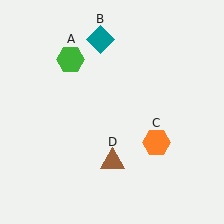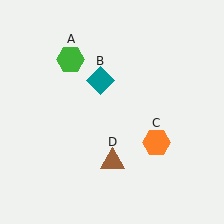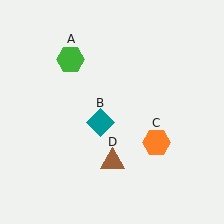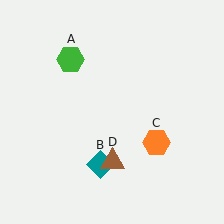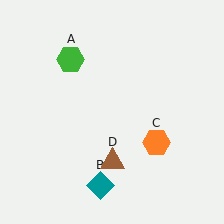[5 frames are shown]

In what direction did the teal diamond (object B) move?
The teal diamond (object B) moved down.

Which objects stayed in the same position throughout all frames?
Green hexagon (object A) and orange hexagon (object C) and brown triangle (object D) remained stationary.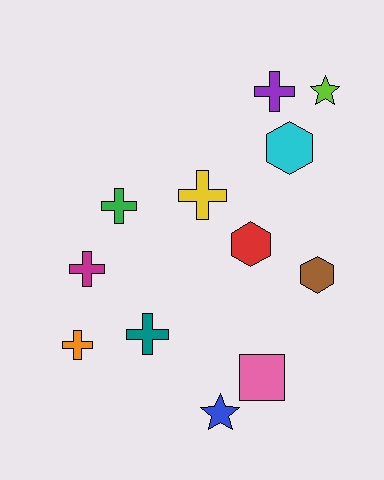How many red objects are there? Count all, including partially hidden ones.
There is 1 red object.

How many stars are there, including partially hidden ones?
There are 2 stars.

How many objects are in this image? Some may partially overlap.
There are 12 objects.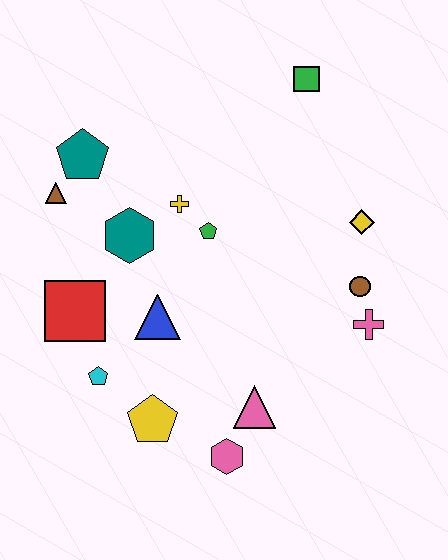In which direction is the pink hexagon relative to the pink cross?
The pink hexagon is to the left of the pink cross.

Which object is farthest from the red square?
The green square is farthest from the red square.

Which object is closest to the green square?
The yellow diamond is closest to the green square.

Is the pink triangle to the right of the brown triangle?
Yes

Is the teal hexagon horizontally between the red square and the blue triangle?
Yes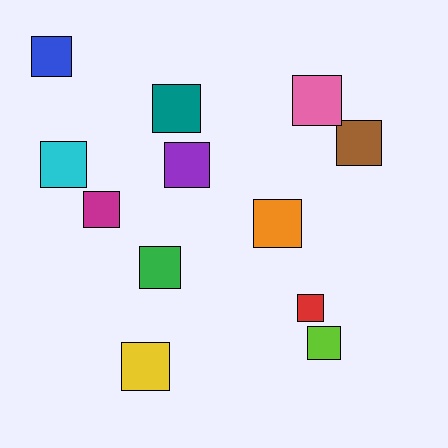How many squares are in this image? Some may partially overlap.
There are 12 squares.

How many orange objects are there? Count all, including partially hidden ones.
There is 1 orange object.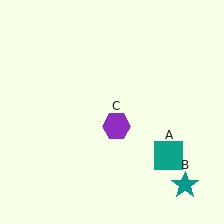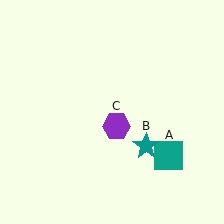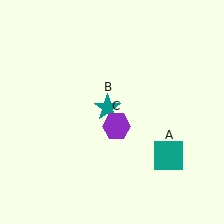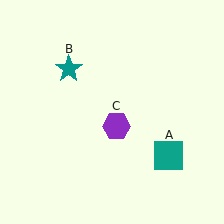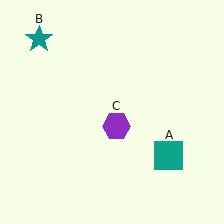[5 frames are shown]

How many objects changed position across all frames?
1 object changed position: teal star (object B).